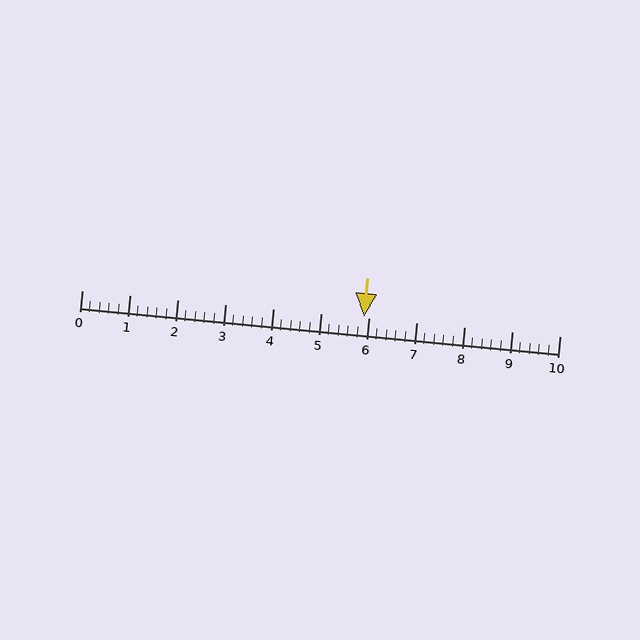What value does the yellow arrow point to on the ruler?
The yellow arrow points to approximately 5.9.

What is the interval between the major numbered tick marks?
The major tick marks are spaced 1 units apart.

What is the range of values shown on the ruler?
The ruler shows values from 0 to 10.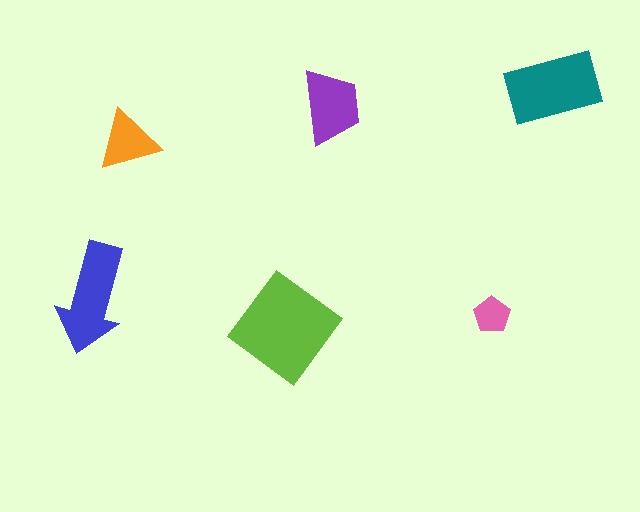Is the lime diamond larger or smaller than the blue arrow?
Larger.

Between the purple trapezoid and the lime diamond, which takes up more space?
The lime diamond.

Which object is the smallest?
The pink pentagon.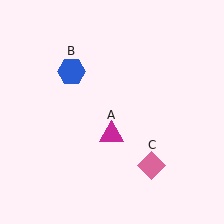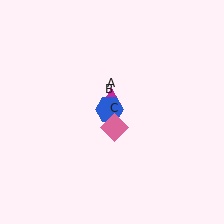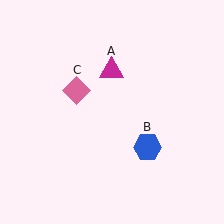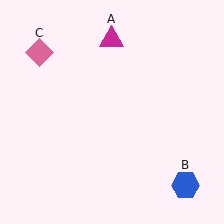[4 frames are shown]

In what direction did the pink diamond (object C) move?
The pink diamond (object C) moved up and to the left.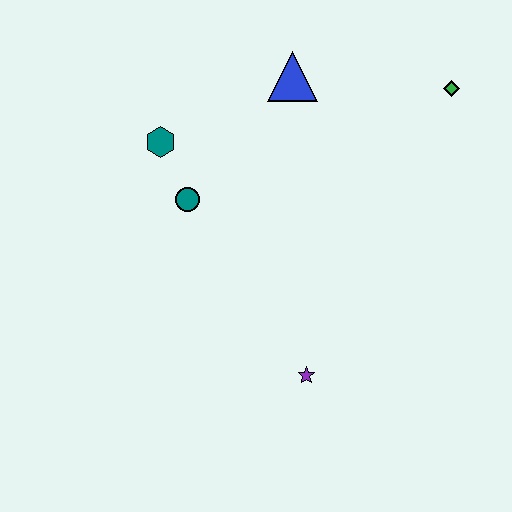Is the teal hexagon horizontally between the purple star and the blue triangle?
No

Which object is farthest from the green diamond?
The purple star is farthest from the green diamond.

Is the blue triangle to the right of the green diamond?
No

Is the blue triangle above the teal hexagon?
Yes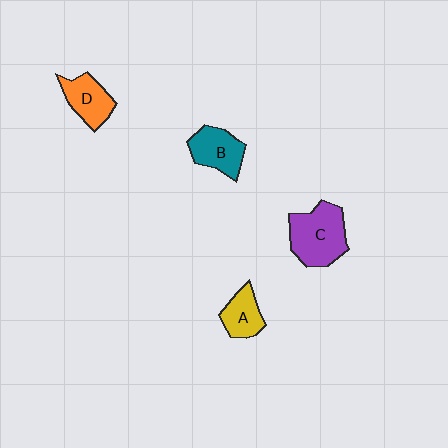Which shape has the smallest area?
Shape A (yellow).